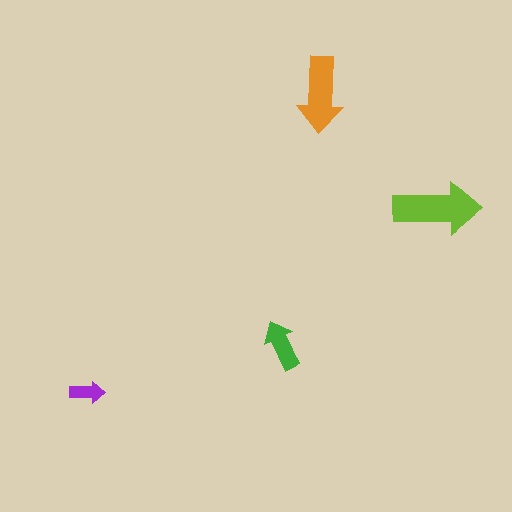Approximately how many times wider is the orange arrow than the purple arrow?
About 2 times wider.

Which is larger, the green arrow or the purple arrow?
The green one.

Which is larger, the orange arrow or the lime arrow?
The lime one.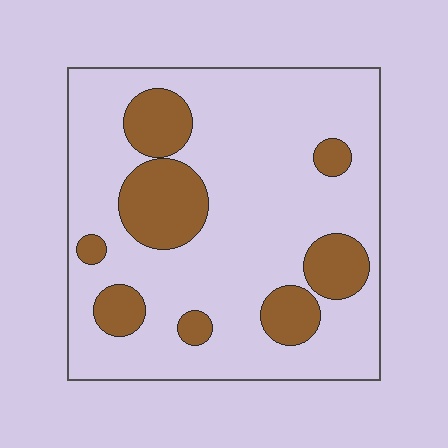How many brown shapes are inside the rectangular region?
8.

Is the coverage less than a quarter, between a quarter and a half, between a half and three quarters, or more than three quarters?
Less than a quarter.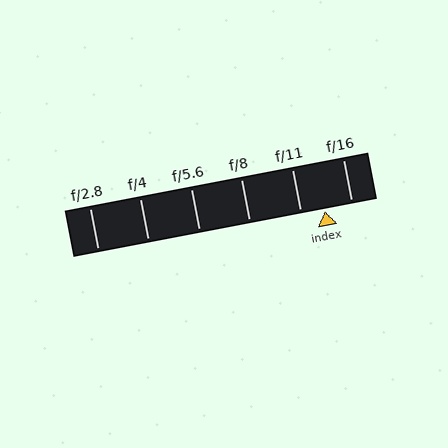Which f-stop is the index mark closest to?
The index mark is closest to f/11.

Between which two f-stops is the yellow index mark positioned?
The index mark is between f/11 and f/16.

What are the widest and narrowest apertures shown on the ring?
The widest aperture shown is f/2.8 and the narrowest is f/16.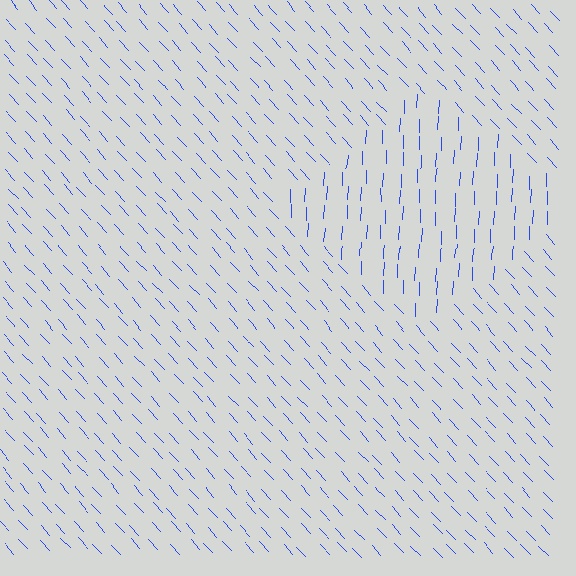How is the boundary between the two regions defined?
The boundary is defined purely by a change in line orientation (approximately 45 degrees difference). All lines are the same color and thickness.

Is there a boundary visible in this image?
Yes, there is a texture boundary formed by a change in line orientation.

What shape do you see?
I see a diamond.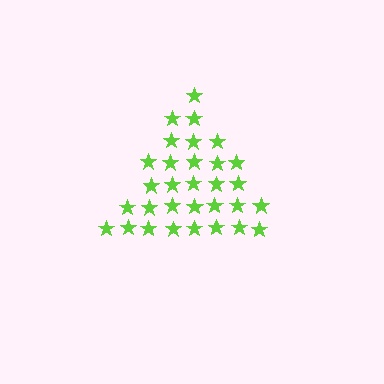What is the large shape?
The large shape is a triangle.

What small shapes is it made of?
It is made of small stars.